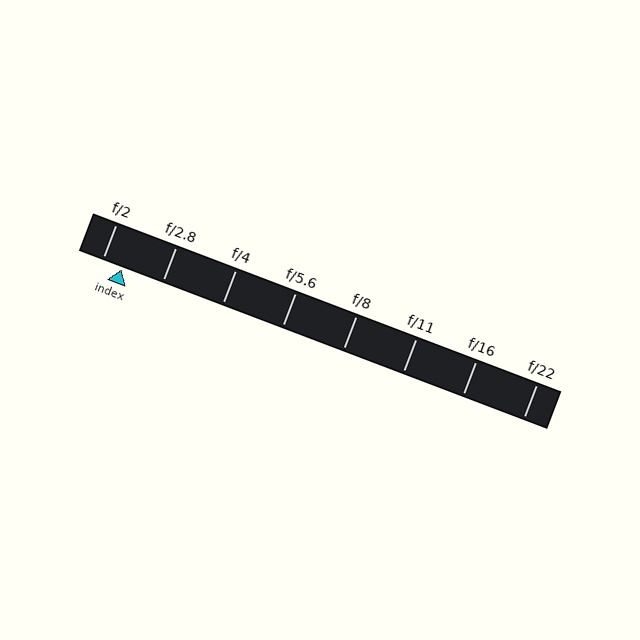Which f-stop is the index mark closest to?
The index mark is closest to f/2.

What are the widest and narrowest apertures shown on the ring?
The widest aperture shown is f/2 and the narrowest is f/22.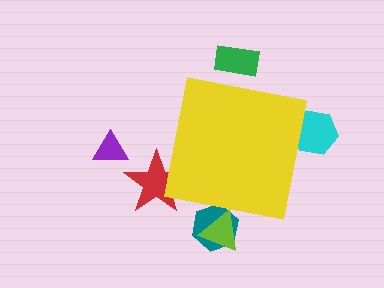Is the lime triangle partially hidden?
Yes, the lime triangle is partially hidden behind the yellow square.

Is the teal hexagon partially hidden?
Yes, the teal hexagon is partially hidden behind the yellow square.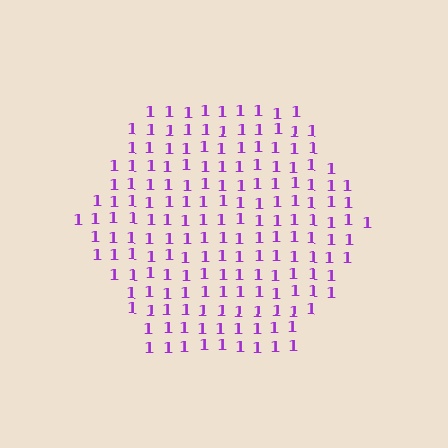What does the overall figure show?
The overall figure shows a hexagon.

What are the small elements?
The small elements are digit 1's.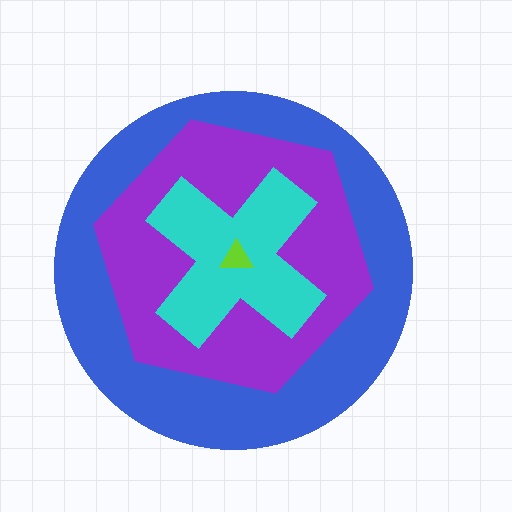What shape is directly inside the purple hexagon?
The cyan cross.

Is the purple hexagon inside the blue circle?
Yes.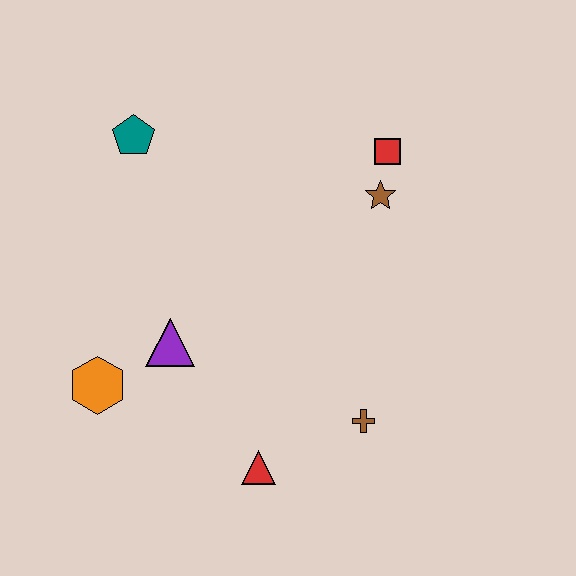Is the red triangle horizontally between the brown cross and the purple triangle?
Yes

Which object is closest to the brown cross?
The red triangle is closest to the brown cross.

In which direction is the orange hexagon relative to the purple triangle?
The orange hexagon is to the left of the purple triangle.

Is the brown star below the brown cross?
No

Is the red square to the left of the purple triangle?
No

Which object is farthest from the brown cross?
The teal pentagon is farthest from the brown cross.